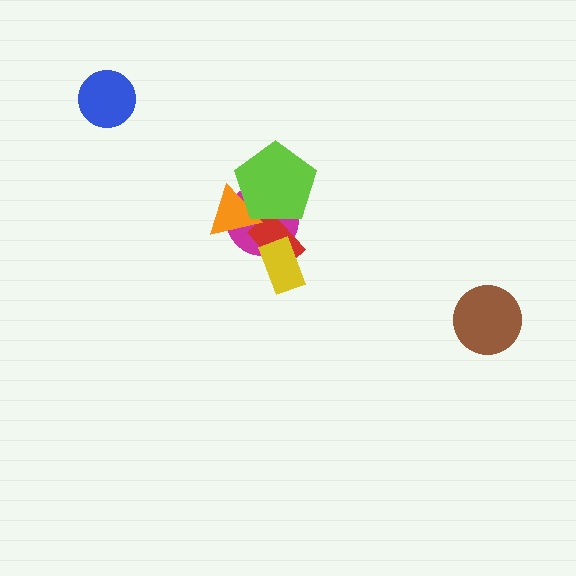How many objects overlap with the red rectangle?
4 objects overlap with the red rectangle.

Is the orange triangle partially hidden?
Yes, it is partially covered by another shape.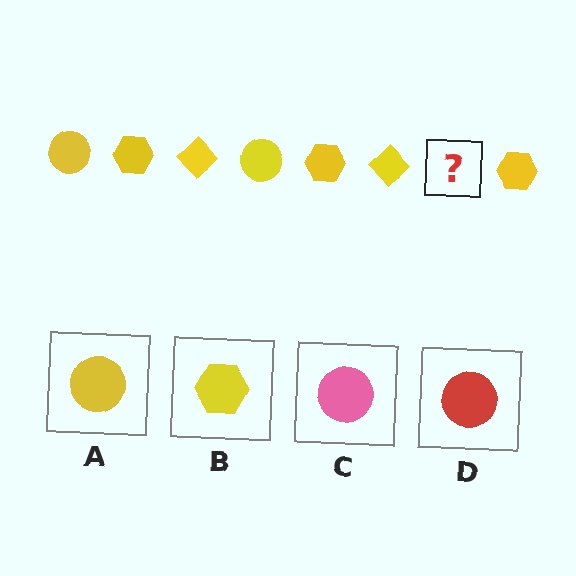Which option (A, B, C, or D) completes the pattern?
A.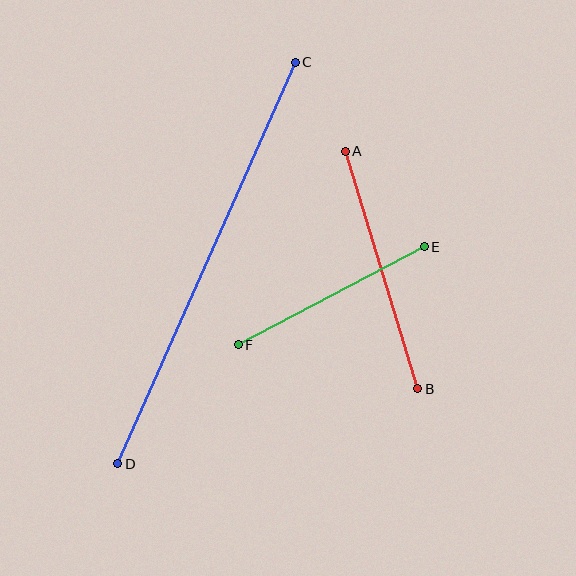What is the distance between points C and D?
The distance is approximately 439 pixels.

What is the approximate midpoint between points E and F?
The midpoint is at approximately (331, 296) pixels.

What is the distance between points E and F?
The distance is approximately 210 pixels.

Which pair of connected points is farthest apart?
Points C and D are farthest apart.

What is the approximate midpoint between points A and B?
The midpoint is at approximately (382, 270) pixels.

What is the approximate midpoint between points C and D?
The midpoint is at approximately (206, 263) pixels.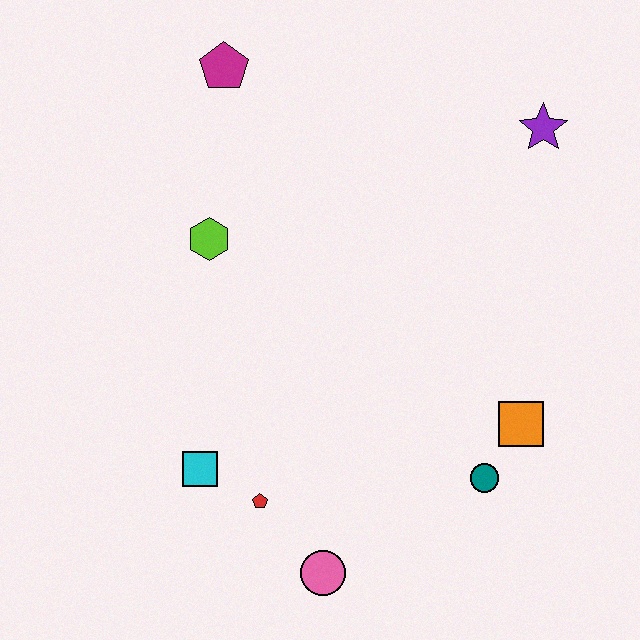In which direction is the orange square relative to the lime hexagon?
The orange square is to the right of the lime hexagon.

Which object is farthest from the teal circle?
The magenta pentagon is farthest from the teal circle.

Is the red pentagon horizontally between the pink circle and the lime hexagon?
Yes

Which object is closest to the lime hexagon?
The magenta pentagon is closest to the lime hexagon.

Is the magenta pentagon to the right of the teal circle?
No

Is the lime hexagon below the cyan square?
No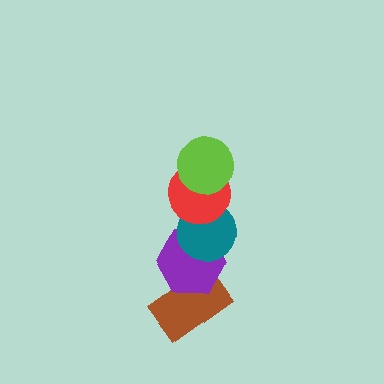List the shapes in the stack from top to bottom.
From top to bottom: the lime circle, the red circle, the teal circle, the purple hexagon, the brown rectangle.